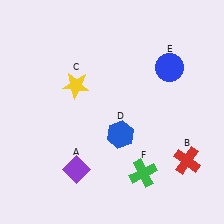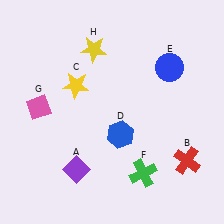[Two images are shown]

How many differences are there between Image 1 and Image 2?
There are 2 differences between the two images.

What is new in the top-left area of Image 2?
A yellow star (H) was added in the top-left area of Image 2.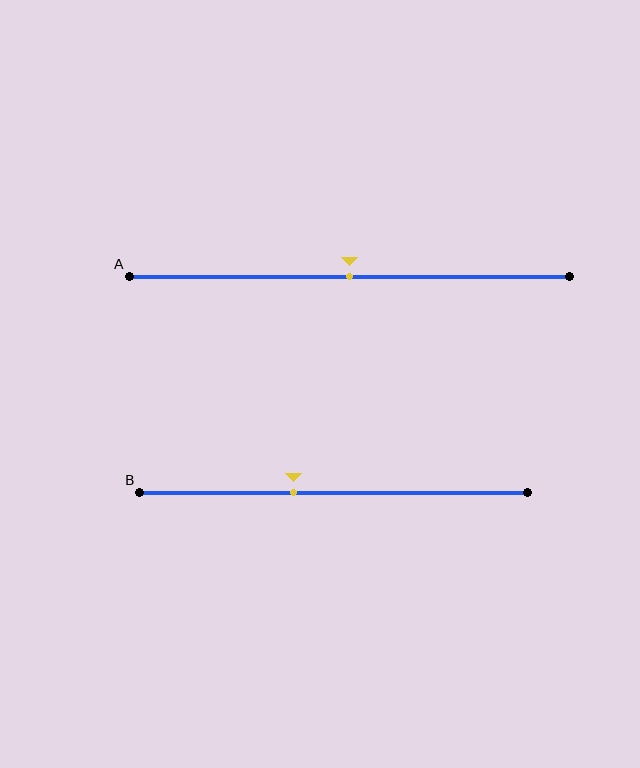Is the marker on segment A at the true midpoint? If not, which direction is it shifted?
Yes, the marker on segment A is at the true midpoint.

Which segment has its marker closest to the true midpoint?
Segment A has its marker closest to the true midpoint.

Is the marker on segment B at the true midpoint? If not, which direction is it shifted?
No, the marker on segment B is shifted to the left by about 10% of the segment length.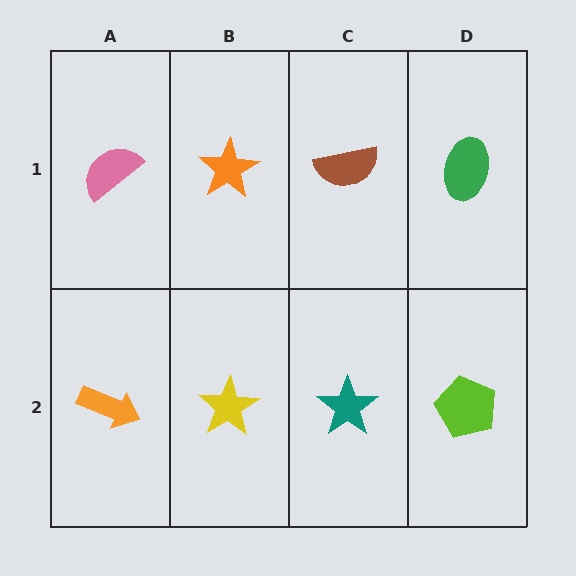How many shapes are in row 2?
4 shapes.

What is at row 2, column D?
A lime pentagon.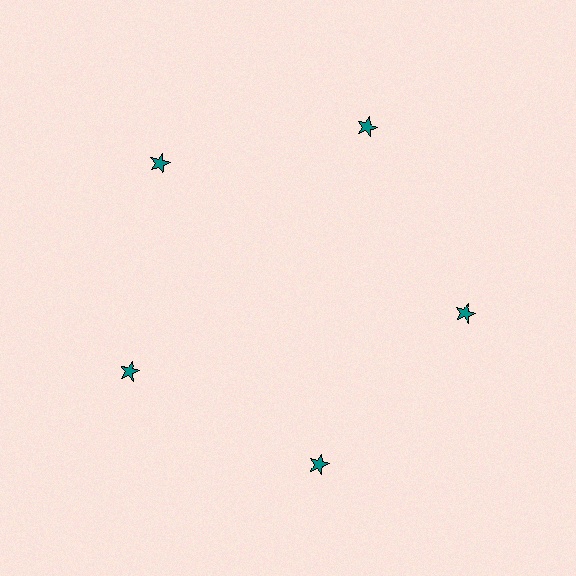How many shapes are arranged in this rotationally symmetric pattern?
There are 5 shapes, arranged in 5 groups of 1.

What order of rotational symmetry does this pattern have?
This pattern has 5-fold rotational symmetry.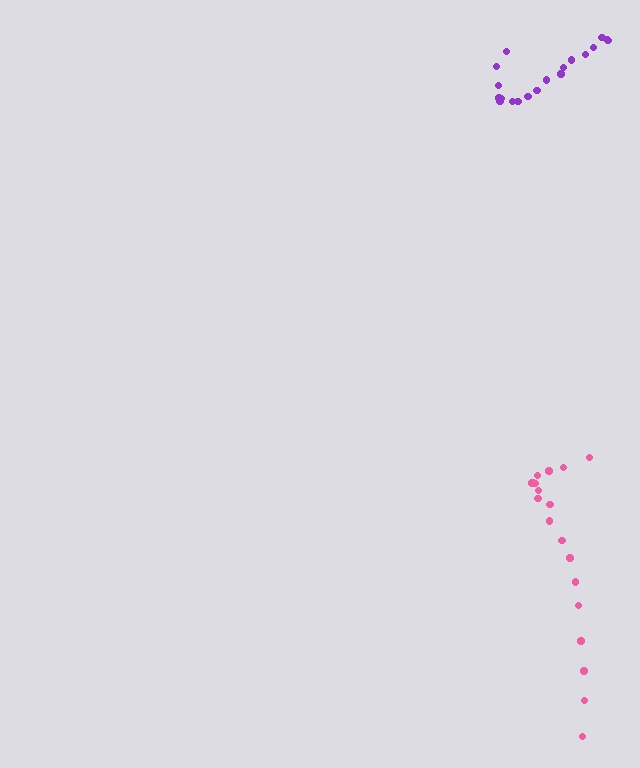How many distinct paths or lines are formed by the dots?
There are 2 distinct paths.